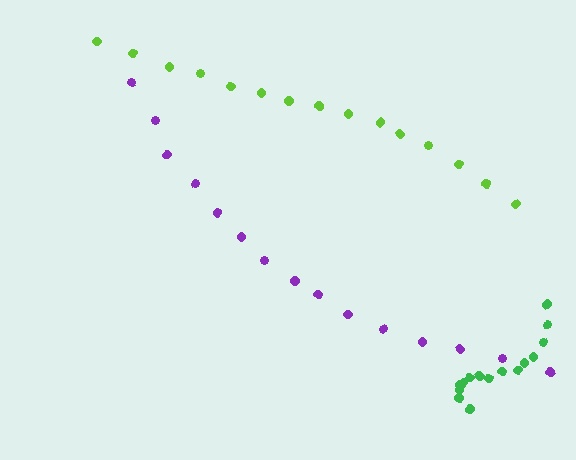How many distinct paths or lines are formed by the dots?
There are 3 distinct paths.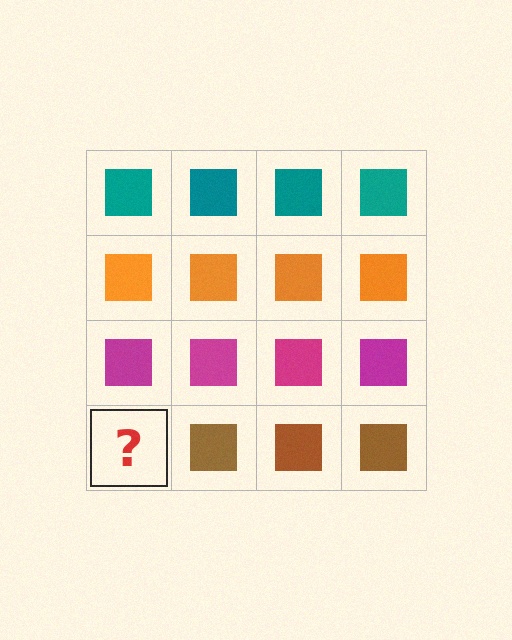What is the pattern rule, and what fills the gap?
The rule is that each row has a consistent color. The gap should be filled with a brown square.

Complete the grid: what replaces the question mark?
The question mark should be replaced with a brown square.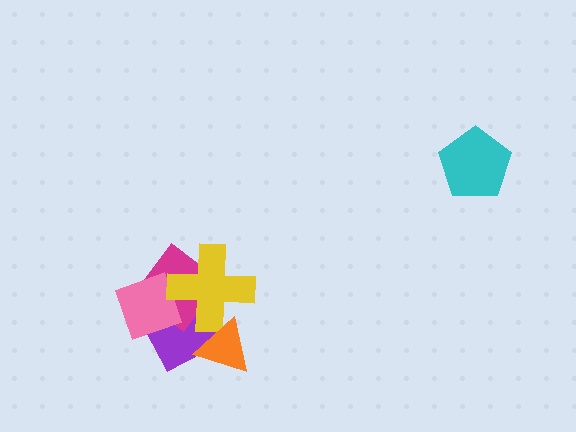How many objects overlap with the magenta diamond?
3 objects overlap with the magenta diamond.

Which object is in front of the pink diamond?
The yellow cross is in front of the pink diamond.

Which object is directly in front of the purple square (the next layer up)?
The magenta diamond is directly in front of the purple square.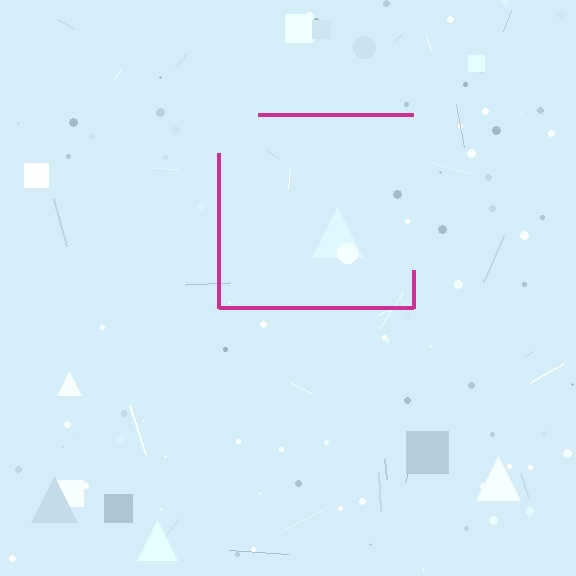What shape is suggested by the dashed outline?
The dashed outline suggests a square.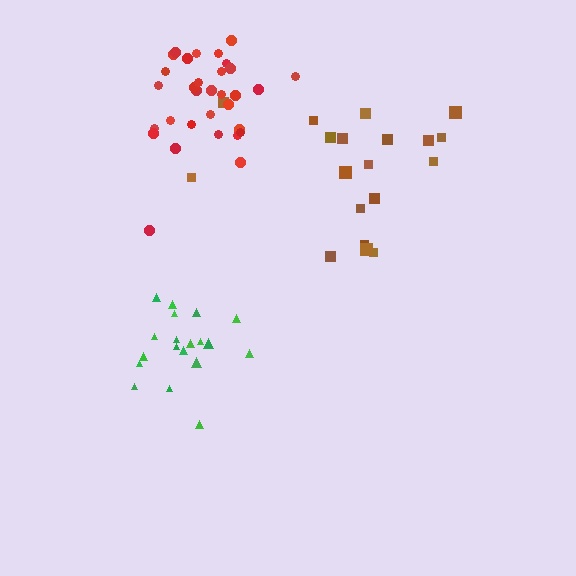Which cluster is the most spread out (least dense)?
Brown.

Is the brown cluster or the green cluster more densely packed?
Green.